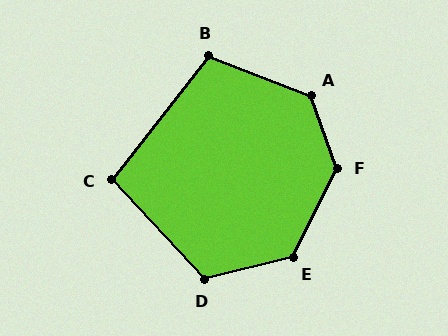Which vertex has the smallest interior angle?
C, at approximately 99 degrees.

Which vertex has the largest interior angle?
F, at approximately 134 degrees.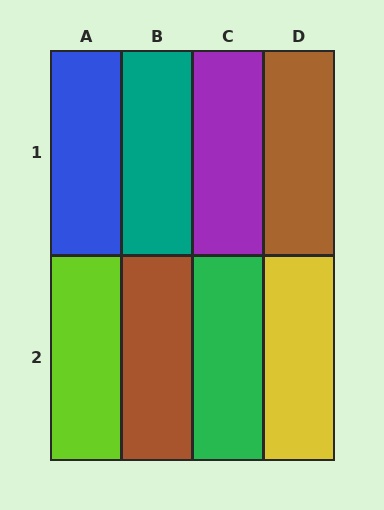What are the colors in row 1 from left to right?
Blue, teal, purple, brown.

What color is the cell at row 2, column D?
Yellow.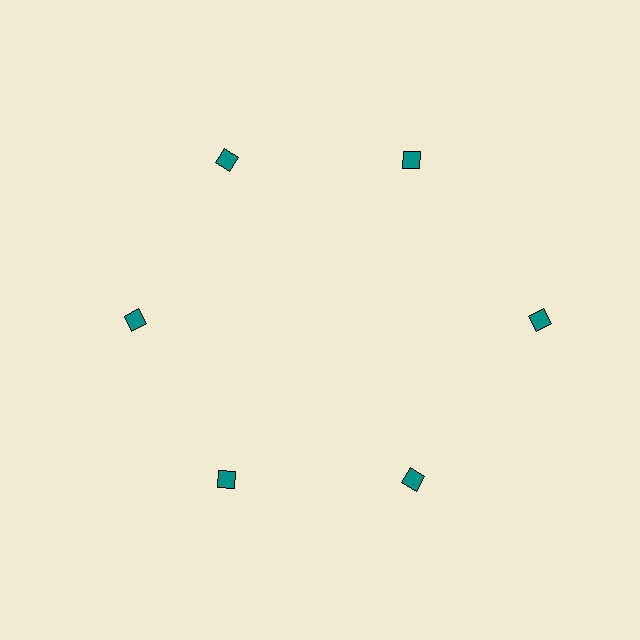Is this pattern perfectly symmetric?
No. The 6 teal diamonds are arranged in a ring, but one element near the 3 o'clock position is pushed outward from the center, breaking the 6-fold rotational symmetry.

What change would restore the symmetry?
The symmetry would be restored by moving it inward, back onto the ring so that all 6 diamonds sit at equal angles and equal distance from the center.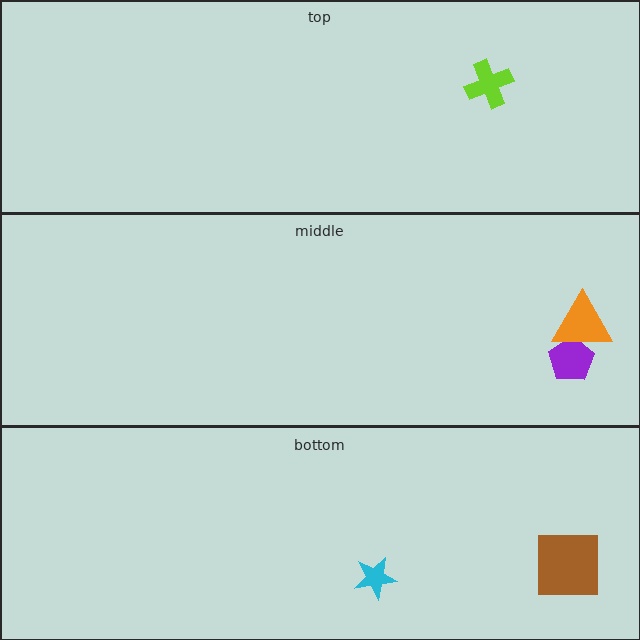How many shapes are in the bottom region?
2.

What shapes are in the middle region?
The purple pentagon, the orange triangle.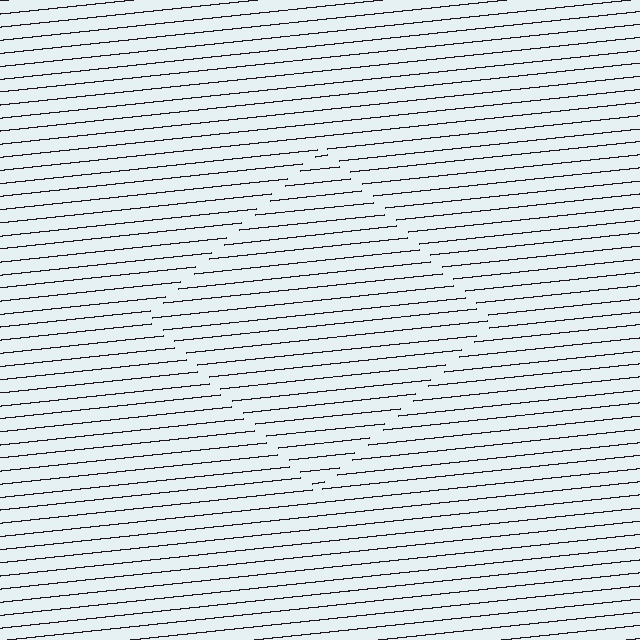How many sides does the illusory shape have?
4 sides — the line-ends trace a square.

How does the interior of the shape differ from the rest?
The interior of the shape contains the same grating, shifted by half a period — the contour is defined by the phase discontinuity where line-ends from the inner and outer gratings abut.